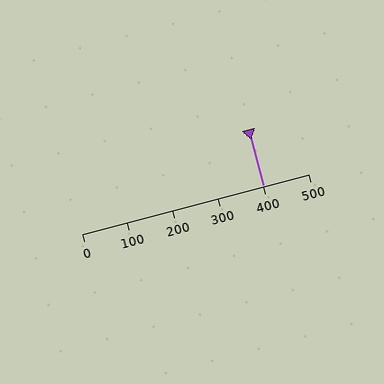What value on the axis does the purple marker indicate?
The marker indicates approximately 400.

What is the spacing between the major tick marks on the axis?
The major ticks are spaced 100 apart.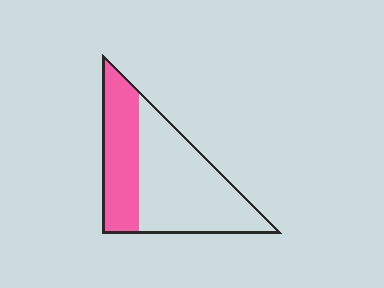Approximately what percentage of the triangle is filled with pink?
Approximately 35%.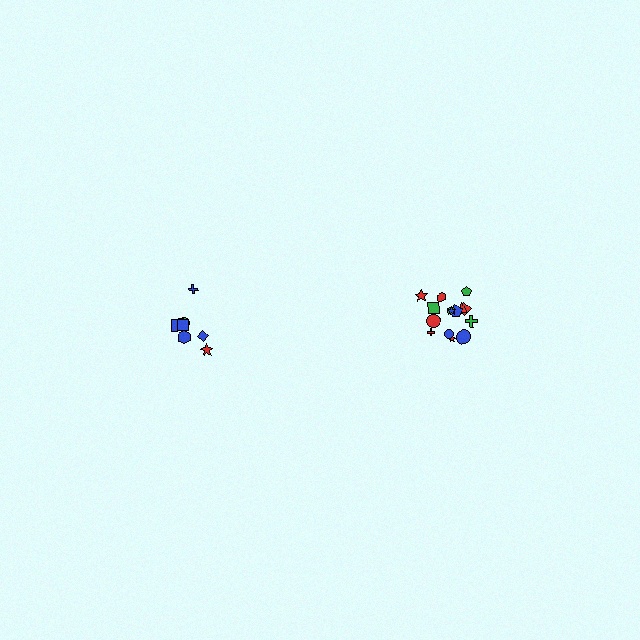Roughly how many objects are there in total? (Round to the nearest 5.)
Roughly 20 objects in total.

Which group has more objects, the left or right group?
The right group.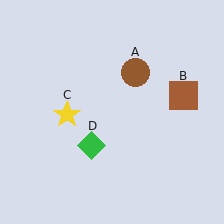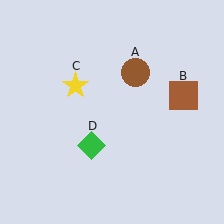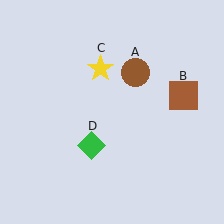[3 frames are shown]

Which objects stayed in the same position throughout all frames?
Brown circle (object A) and brown square (object B) and green diamond (object D) remained stationary.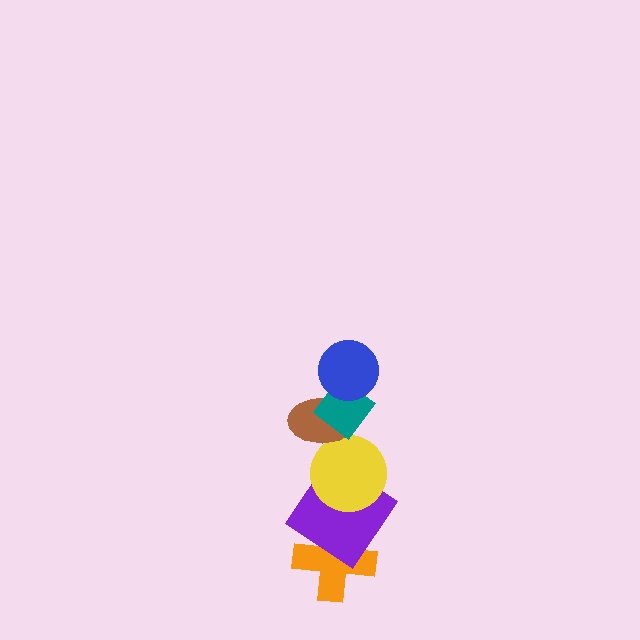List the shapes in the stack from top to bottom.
From top to bottom: the blue circle, the teal diamond, the brown ellipse, the yellow circle, the purple diamond, the orange cross.